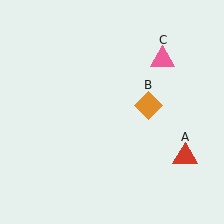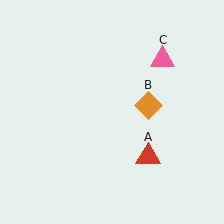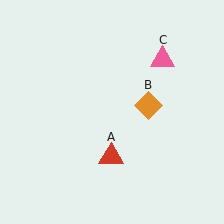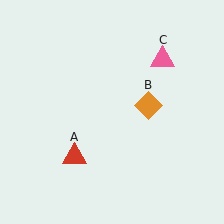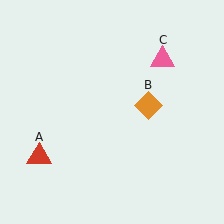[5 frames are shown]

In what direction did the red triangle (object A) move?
The red triangle (object A) moved left.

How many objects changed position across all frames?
1 object changed position: red triangle (object A).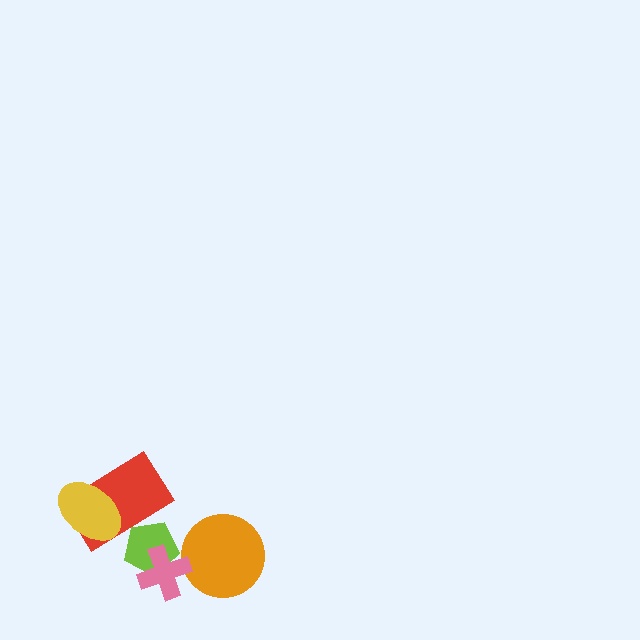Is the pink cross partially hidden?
No, no other shape covers it.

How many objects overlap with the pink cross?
2 objects overlap with the pink cross.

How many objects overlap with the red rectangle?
2 objects overlap with the red rectangle.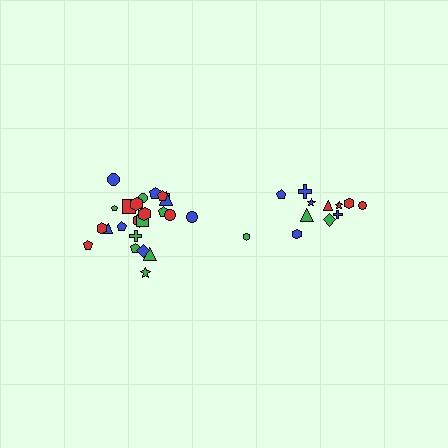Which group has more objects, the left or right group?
The left group.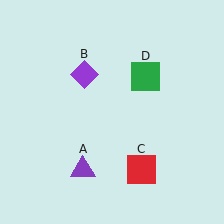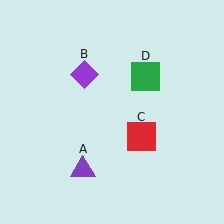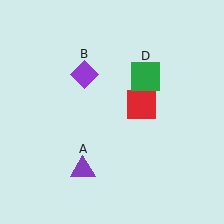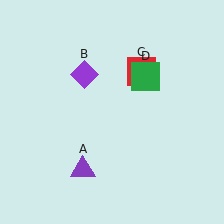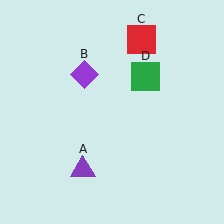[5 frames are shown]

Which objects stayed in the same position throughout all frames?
Purple triangle (object A) and purple diamond (object B) and green square (object D) remained stationary.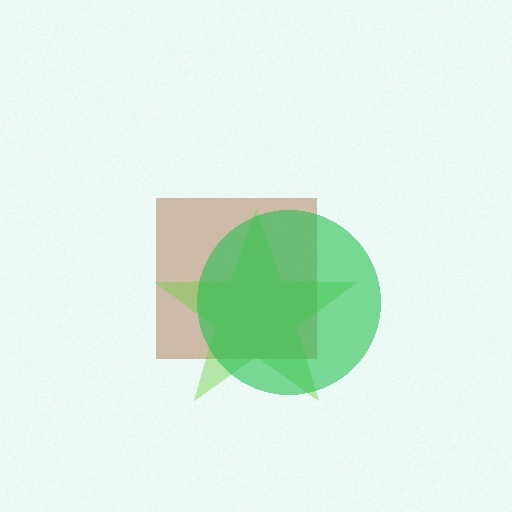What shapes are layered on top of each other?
The layered shapes are: a brown square, a lime star, a green circle.